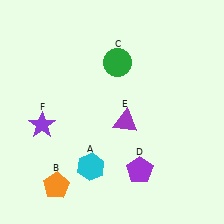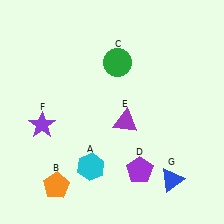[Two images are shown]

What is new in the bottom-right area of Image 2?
A blue triangle (G) was added in the bottom-right area of Image 2.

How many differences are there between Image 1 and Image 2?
There is 1 difference between the two images.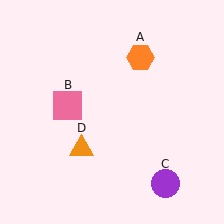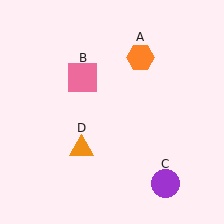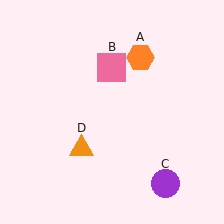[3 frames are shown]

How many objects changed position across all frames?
1 object changed position: pink square (object B).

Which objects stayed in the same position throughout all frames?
Orange hexagon (object A) and purple circle (object C) and orange triangle (object D) remained stationary.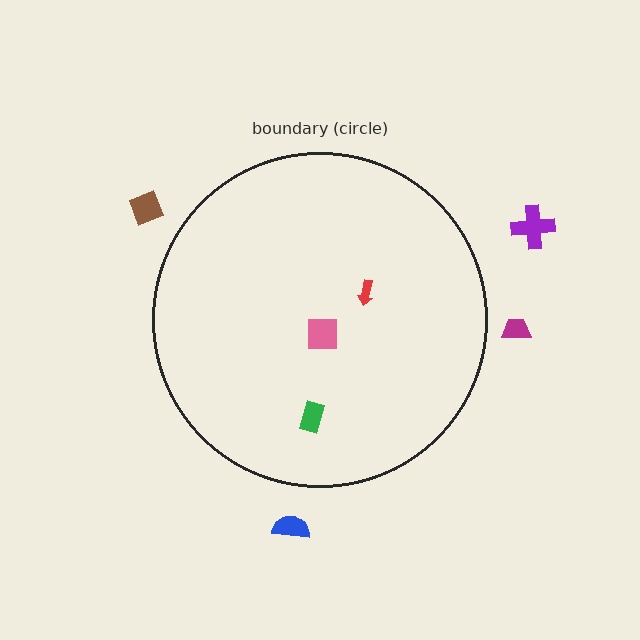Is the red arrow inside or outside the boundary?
Inside.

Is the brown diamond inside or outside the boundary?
Outside.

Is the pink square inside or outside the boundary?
Inside.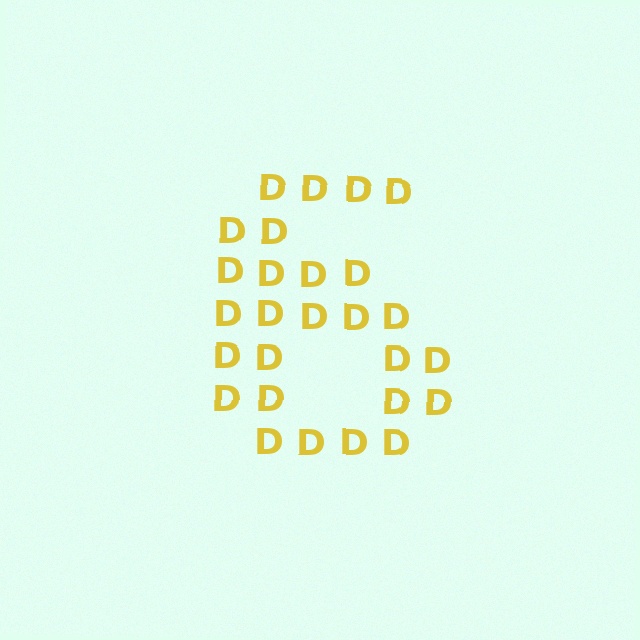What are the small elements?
The small elements are letter D's.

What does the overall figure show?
The overall figure shows the digit 6.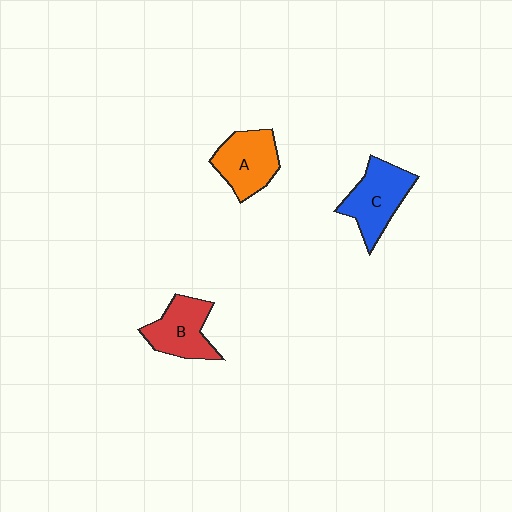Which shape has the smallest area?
Shape B (red).